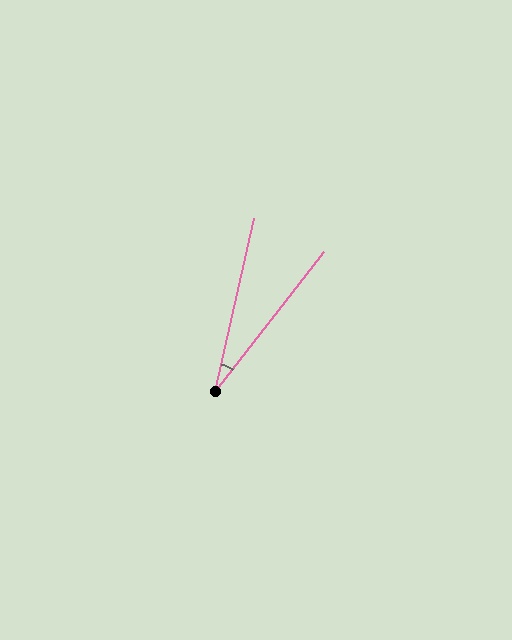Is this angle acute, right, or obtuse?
It is acute.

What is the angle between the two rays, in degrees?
Approximately 25 degrees.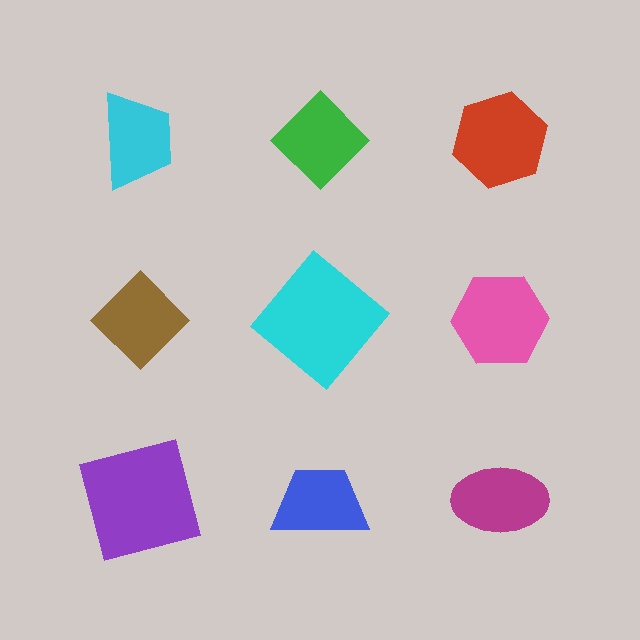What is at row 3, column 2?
A blue trapezoid.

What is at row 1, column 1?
A cyan trapezoid.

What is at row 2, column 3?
A pink hexagon.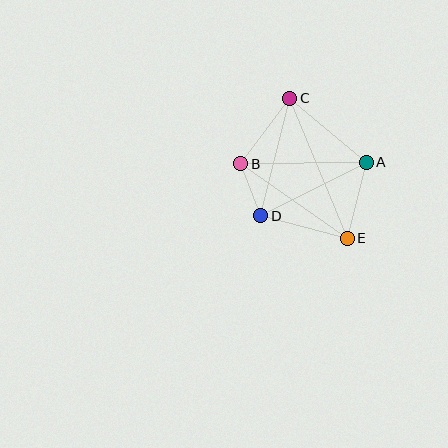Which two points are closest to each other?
Points B and D are closest to each other.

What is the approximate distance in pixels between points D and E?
The distance between D and E is approximately 89 pixels.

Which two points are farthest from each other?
Points C and E are farthest from each other.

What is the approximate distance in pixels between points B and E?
The distance between B and E is approximately 130 pixels.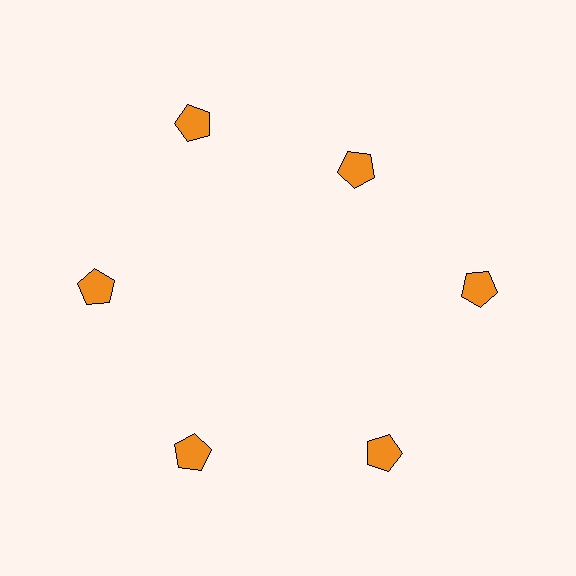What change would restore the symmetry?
The symmetry would be restored by moving it outward, back onto the ring so that all 6 pentagons sit at equal angles and equal distance from the center.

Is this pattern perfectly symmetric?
No. The 6 orange pentagons are arranged in a ring, but one element near the 1 o'clock position is pulled inward toward the center, breaking the 6-fold rotational symmetry.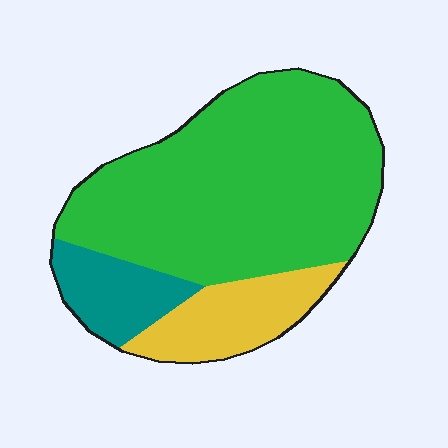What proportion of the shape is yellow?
Yellow covers 17% of the shape.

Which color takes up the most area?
Green, at roughly 70%.